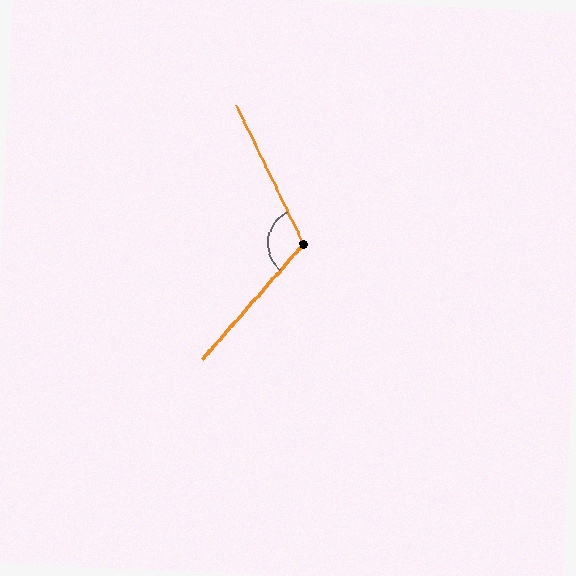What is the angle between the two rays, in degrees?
Approximately 113 degrees.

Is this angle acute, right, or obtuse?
It is obtuse.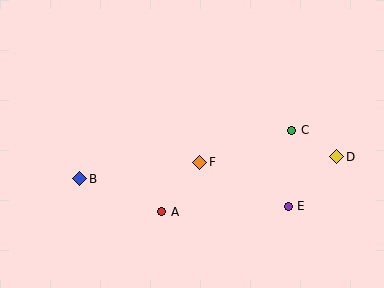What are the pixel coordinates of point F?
Point F is at (200, 162).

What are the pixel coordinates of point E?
Point E is at (288, 206).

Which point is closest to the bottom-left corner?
Point B is closest to the bottom-left corner.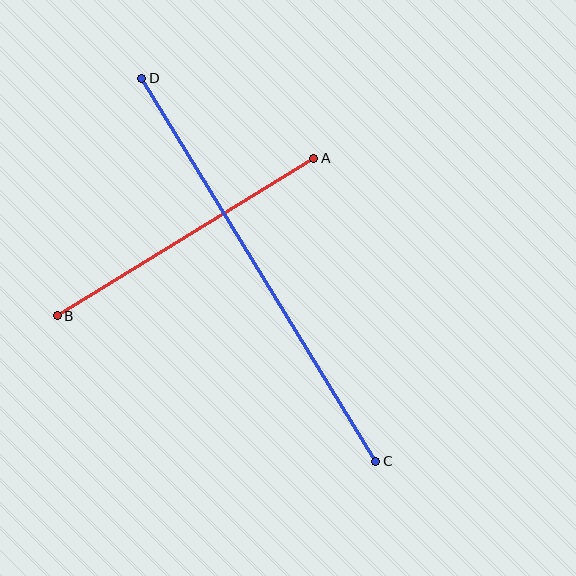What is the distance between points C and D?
The distance is approximately 449 pixels.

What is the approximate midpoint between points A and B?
The midpoint is at approximately (185, 237) pixels.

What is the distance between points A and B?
The distance is approximately 301 pixels.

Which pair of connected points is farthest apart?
Points C and D are farthest apart.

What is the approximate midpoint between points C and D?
The midpoint is at approximately (259, 270) pixels.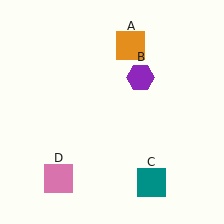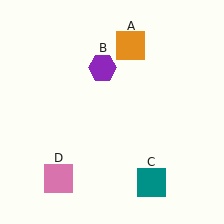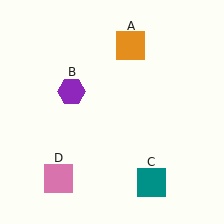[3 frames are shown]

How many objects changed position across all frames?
1 object changed position: purple hexagon (object B).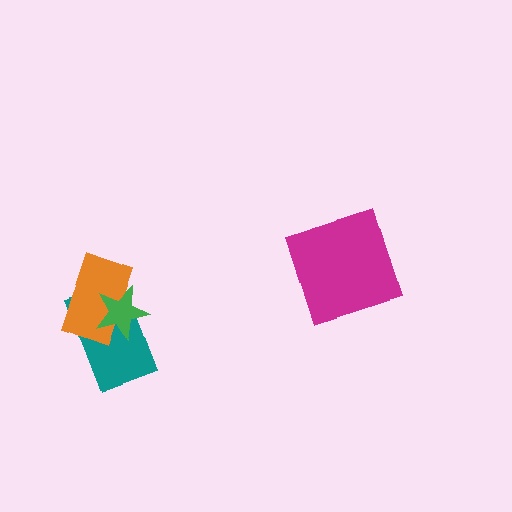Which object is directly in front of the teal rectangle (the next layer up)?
The orange rectangle is directly in front of the teal rectangle.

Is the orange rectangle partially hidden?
Yes, it is partially covered by another shape.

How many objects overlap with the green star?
2 objects overlap with the green star.